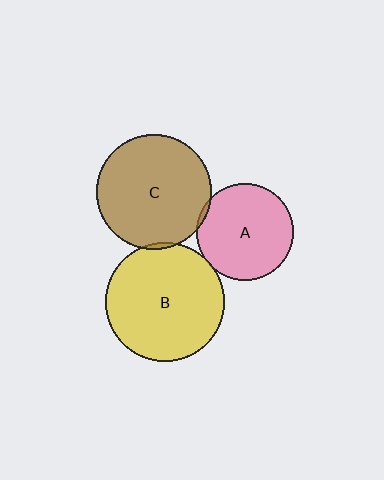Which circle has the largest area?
Circle B (yellow).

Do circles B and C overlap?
Yes.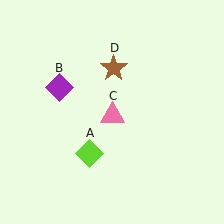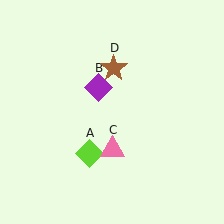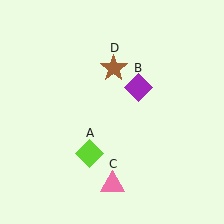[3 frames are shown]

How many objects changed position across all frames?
2 objects changed position: purple diamond (object B), pink triangle (object C).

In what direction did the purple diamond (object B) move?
The purple diamond (object B) moved right.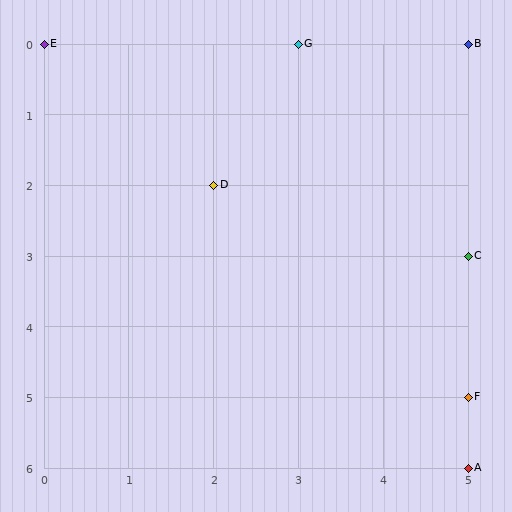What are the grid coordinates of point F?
Point F is at grid coordinates (5, 5).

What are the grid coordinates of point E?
Point E is at grid coordinates (0, 0).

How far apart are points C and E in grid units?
Points C and E are 5 columns and 3 rows apart (about 5.8 grid units diagonally).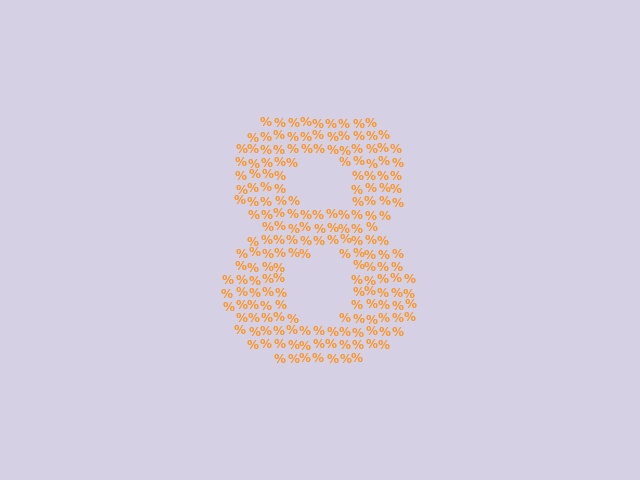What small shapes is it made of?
It is made of small percent signs.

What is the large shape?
The large shape is the digit 8.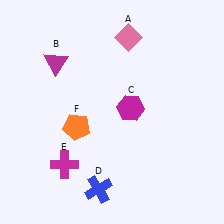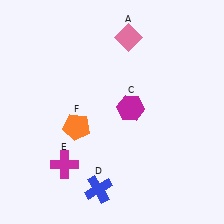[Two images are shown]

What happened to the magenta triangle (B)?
The magenta triangle (B) was removed in Image 2. It was in the top-left area of Image 1.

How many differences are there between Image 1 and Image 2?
There is 1 difference between the two images.